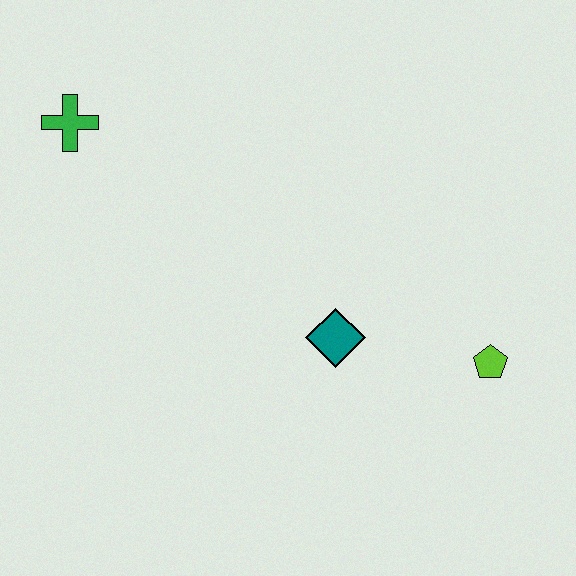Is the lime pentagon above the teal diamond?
No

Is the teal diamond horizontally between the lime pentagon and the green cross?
Yes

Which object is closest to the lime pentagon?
The teal diamond is closest to the lime pentagon.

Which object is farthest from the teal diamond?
The green cross is farthest from the teal diamond.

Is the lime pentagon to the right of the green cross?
Yes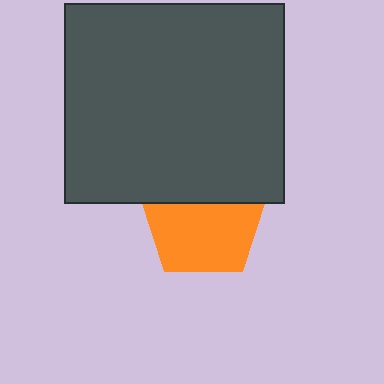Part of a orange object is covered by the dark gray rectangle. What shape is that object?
It is a pentagon.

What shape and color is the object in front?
The object in front is a dark gray rectangle.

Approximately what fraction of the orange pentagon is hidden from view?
Roughly 35% of the orange pentagon is hidden behind the dark gray rectangle.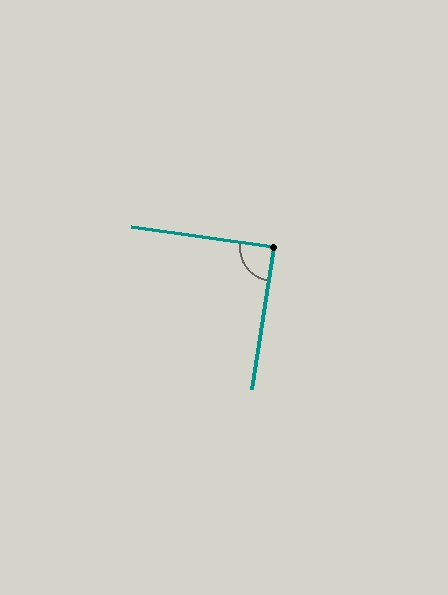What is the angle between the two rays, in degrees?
Approximately 89 degrees.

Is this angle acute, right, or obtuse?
It is approximately a right angle.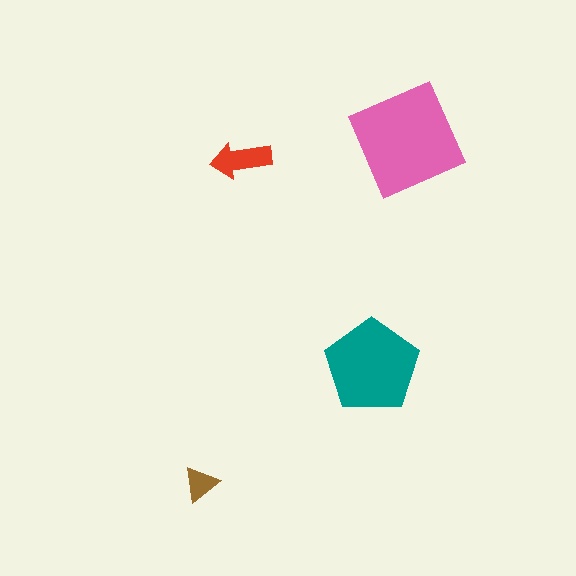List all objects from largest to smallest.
The pink diamond, the teal pentagon, the red arrow, the brown triangle.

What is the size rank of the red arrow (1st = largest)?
3rd.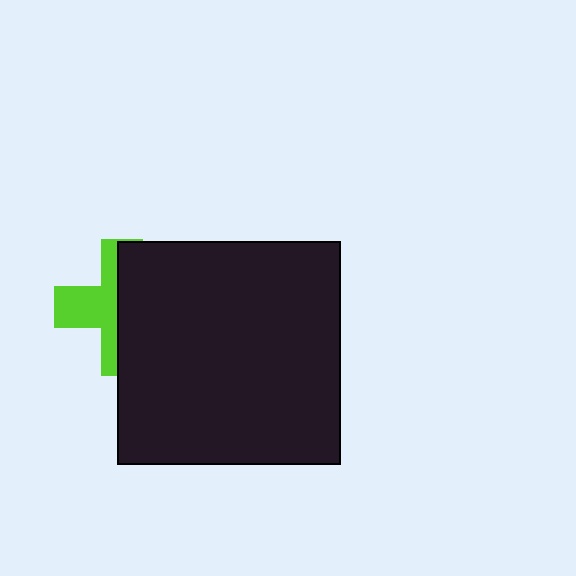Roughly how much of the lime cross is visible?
A small part of it is visible (roughly 44%).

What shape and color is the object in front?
The object in front is a black square.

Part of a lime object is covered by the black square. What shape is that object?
It is a cross.